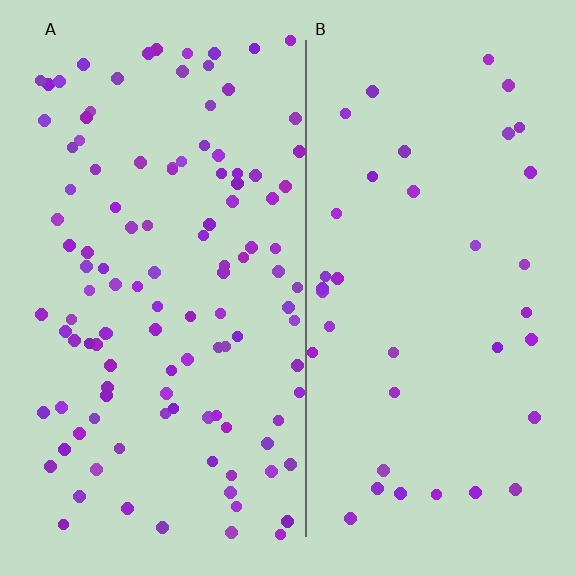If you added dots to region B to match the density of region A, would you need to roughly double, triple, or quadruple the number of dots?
Approximately triple.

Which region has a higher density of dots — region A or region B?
A (the left).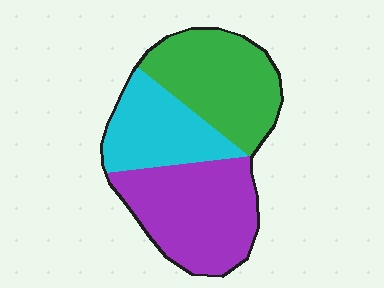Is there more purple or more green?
Purple.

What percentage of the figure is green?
Green covers around 35% of the figure.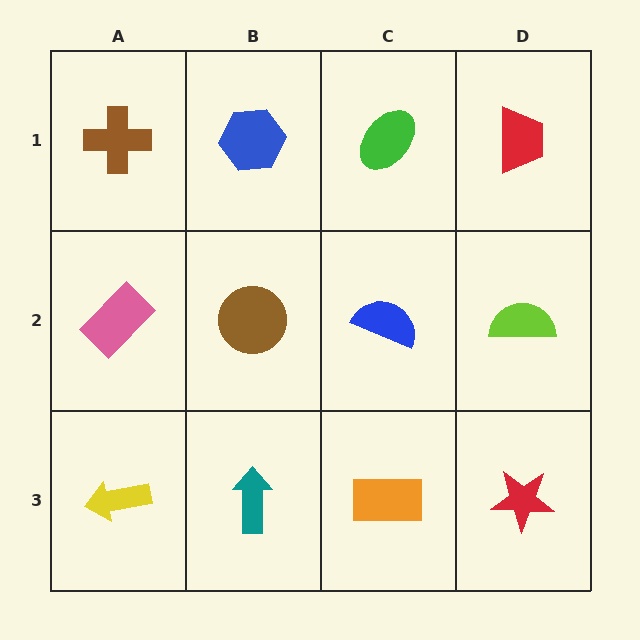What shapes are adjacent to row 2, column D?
A red trapezoid (row 1, column D), a red star (row 3, column D), a blue semicircle (row 2, column C).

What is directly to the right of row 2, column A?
A brown circle.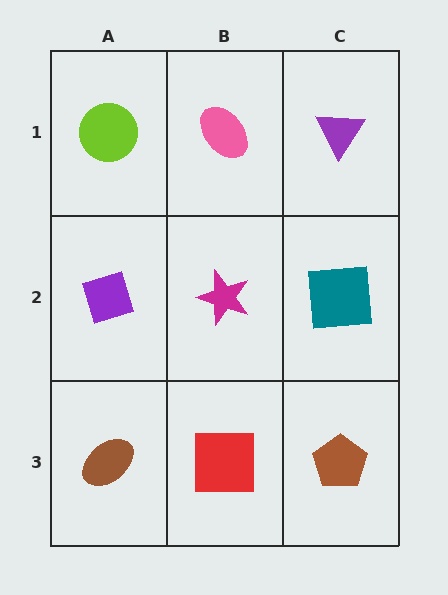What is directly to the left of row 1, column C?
A pink ellipse.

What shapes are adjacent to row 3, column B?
A magenta star (row 2, column B), a brown ellipse (row 3, column A), a brown pentagon (row 3, column C).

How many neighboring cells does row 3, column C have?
2.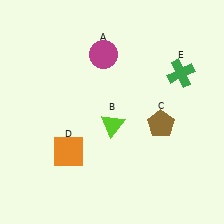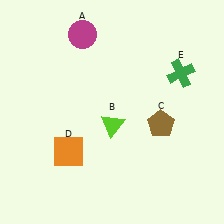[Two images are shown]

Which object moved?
The magenta circle (A) moved left.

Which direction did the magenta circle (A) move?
The magenta circle (A) moved left.